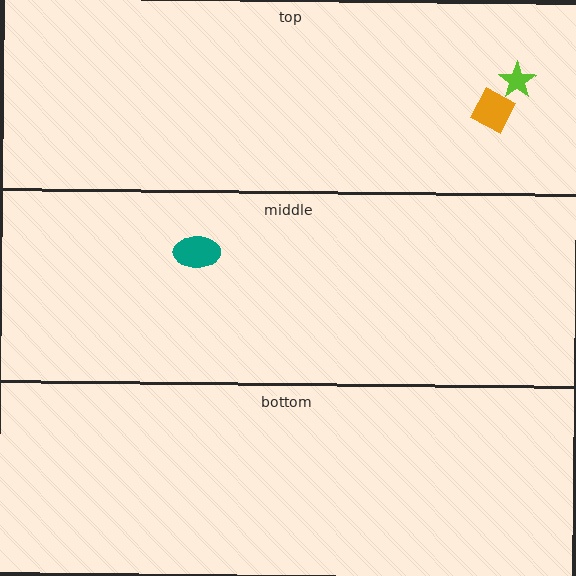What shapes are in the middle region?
The teal ellipse.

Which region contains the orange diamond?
The top region.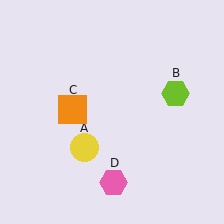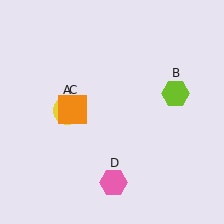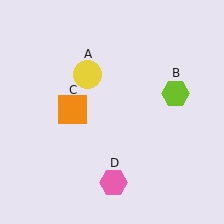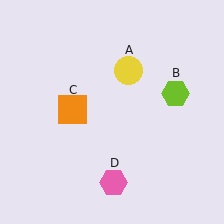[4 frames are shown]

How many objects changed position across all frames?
1 object changed position: yellow circle (object A).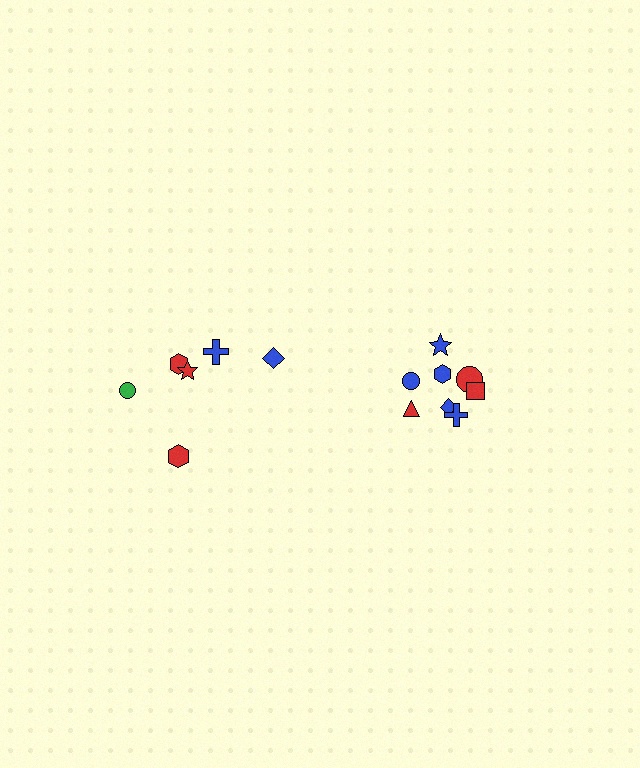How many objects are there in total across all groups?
There are 14 objects.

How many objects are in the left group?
There are 6 objects.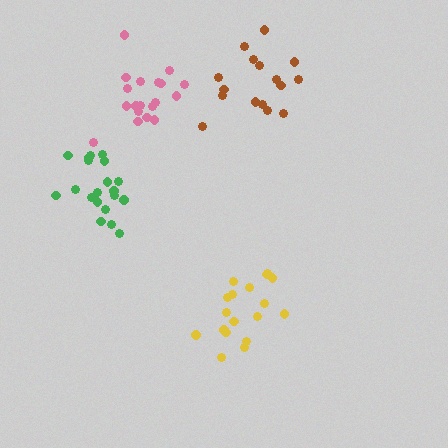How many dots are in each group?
Group 1: 20 dots, Group 2: 19 dots, Group 3: 18 dots, Group 4: 16 dots (73 total).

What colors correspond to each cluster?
The clusters are colored: green, pink, yellow, brown.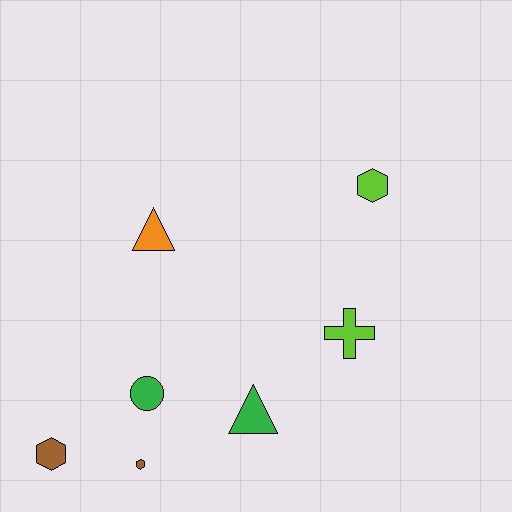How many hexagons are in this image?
There are 3 hexagons.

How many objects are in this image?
There are 7 objects.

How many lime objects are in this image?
There are 2 lime objects.